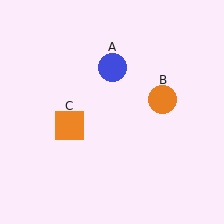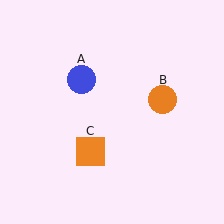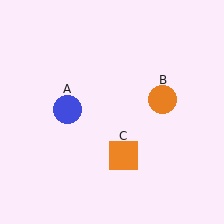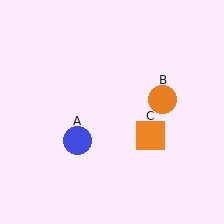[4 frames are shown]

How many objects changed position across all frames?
2 objects changed position: blue circle (object A), orange square (object C).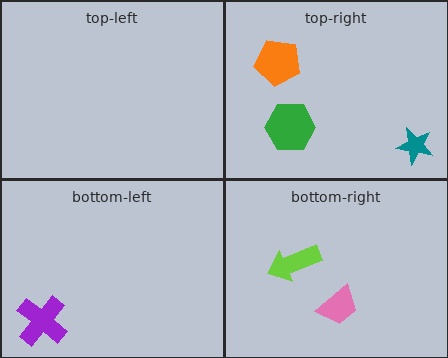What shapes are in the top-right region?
The orange pentagon, the green hexagon, the teal star.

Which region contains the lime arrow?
The bottom-right region.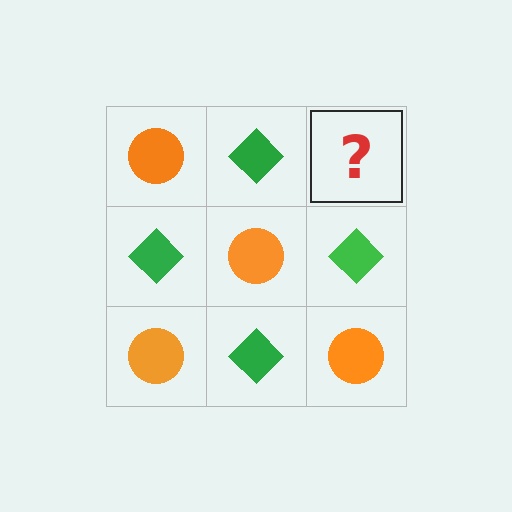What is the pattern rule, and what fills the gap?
The rule is that it alternates orange circle and green diamond in a checkerboard pattern. The gap should be filled with an orange circle.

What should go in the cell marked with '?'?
The missing cell should contain an orange circle.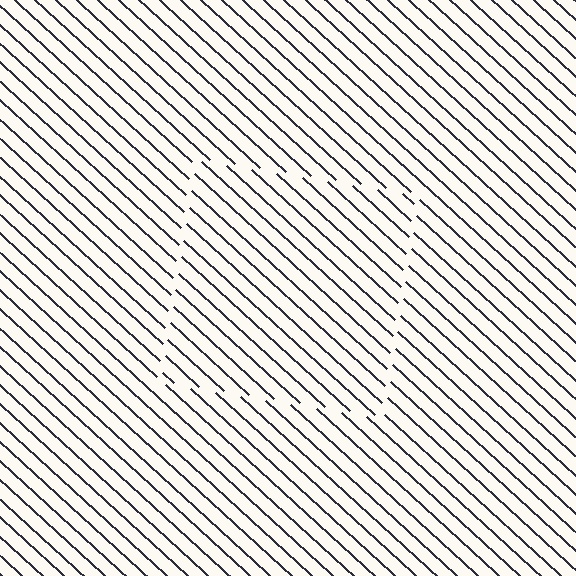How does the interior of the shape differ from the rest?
The interior of the shape contains the same grating, shifted by half a period — the contour is defined by the phase discontinuity where line-ends from the inner and outer gratings abut.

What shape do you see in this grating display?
An illusory square. The interior of the shape contains the same grating, shifted by half a period — the contour is defined by the phase discontinuity where line-ends from the inner and outer gratings abut.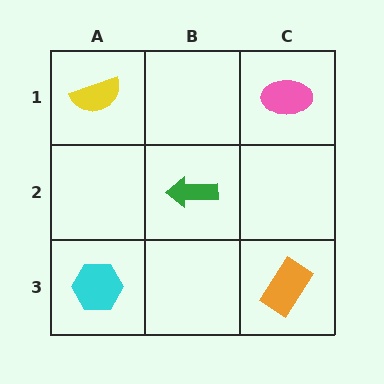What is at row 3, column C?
An orange rectangle.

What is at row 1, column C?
A pink ellipse.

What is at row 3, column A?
A cyan hexagon.